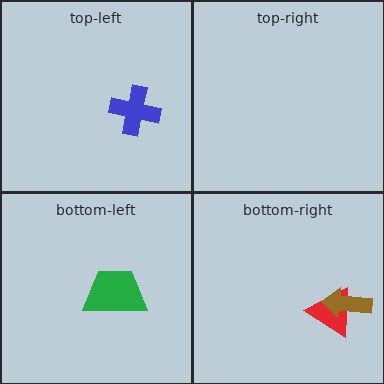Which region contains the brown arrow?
The bottom-right region.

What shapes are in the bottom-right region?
The red triangle, the brown arrow.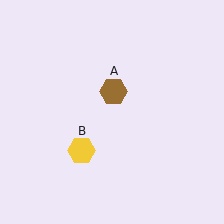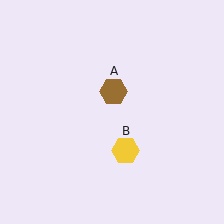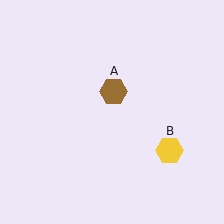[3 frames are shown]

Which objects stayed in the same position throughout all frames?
Brown hexagon (object A) remained stationary.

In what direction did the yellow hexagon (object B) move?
The yellow hexagon (object B) moved right.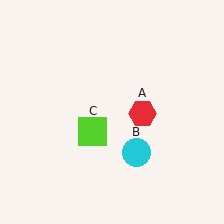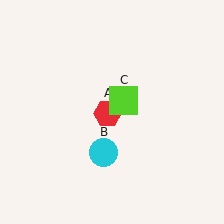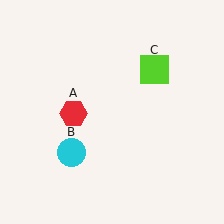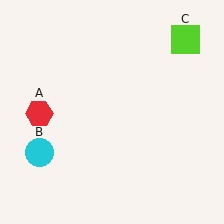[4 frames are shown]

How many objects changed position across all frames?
3 objects changed position: red hexagon (object A), cyan circle (object B), lime square (object C).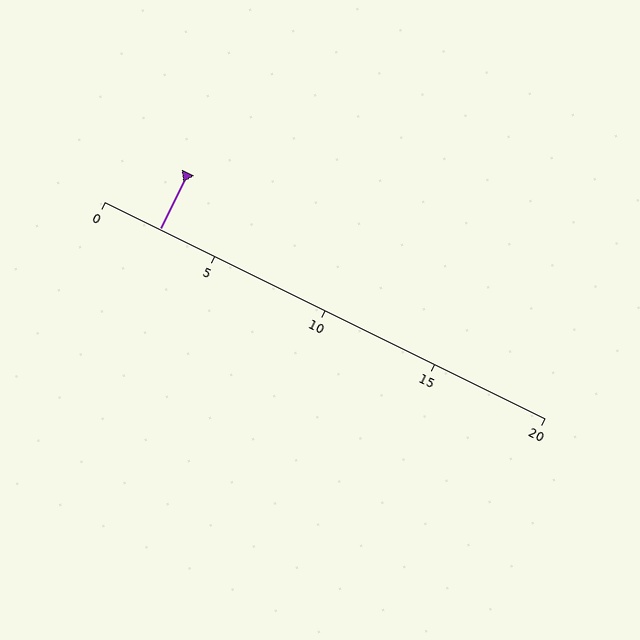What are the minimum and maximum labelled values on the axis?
The axis runs from 0 to 20.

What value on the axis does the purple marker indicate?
The marker indicates approximately 2.5.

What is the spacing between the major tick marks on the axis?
The major ticks are spaced 5 apart.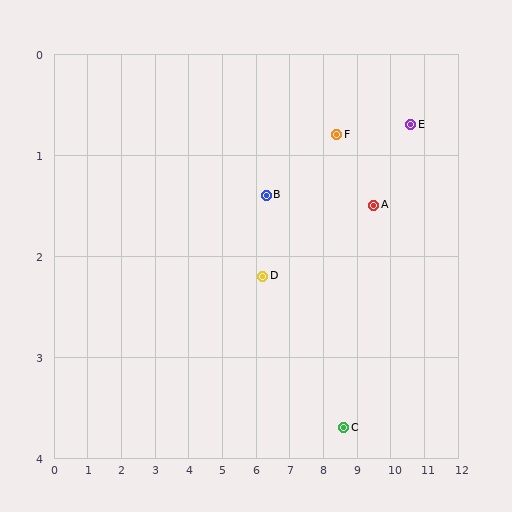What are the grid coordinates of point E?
Point E is at approximately (10.6, 0.7).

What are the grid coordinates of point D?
Point D is at approximately (6.2, 2.2).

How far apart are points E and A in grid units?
Points E and A are about 1.4 grid units apart.